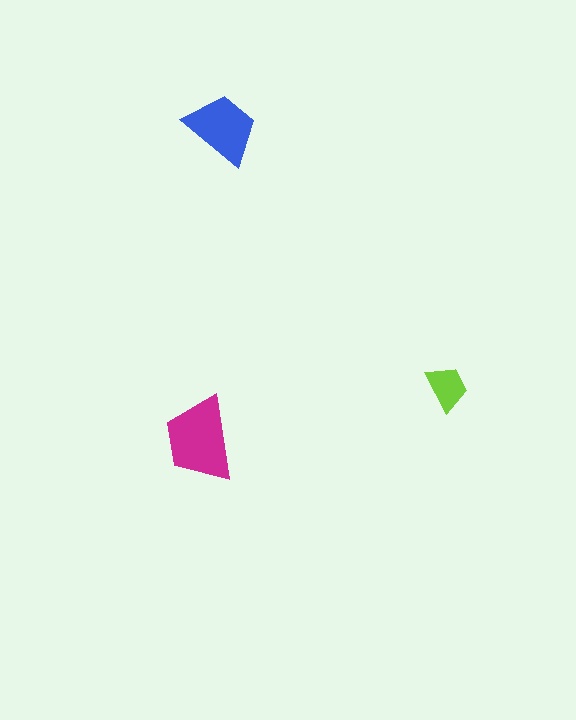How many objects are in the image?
There are 3 objects in the image.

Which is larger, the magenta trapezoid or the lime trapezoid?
The magenta one.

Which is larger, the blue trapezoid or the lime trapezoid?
The blue one.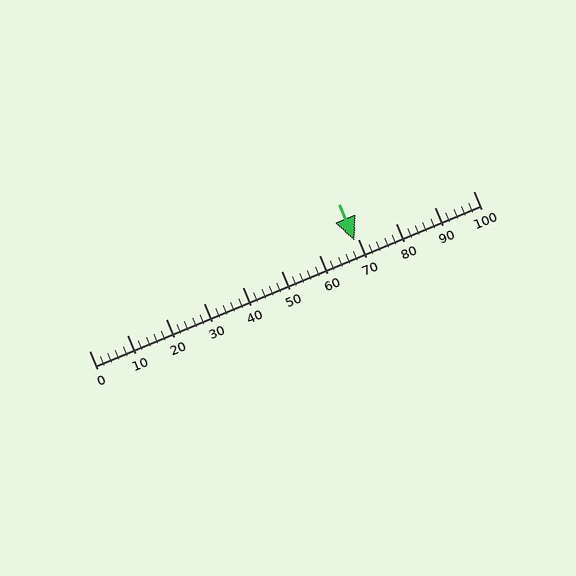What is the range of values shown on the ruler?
The ruler shows values from 0 to 100.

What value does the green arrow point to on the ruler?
The green arrow points to approximately 69.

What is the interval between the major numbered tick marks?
The major tick marks are spaced 10 units apart.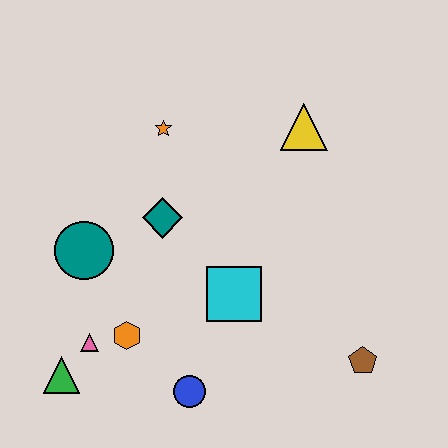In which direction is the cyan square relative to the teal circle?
The cyan square is to the right of the teal circle.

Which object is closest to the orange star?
The teal diamond is closest to the orange star.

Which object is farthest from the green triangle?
The yellow triangle is farthest from the green triangle.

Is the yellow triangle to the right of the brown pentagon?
No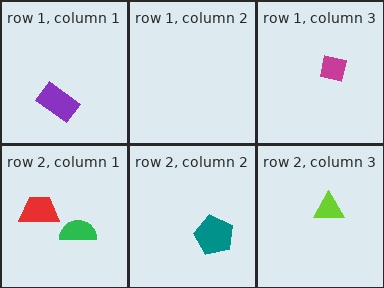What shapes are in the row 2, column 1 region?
The green semicircle, the red trapezoid.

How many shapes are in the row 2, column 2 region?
1.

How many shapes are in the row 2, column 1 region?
2.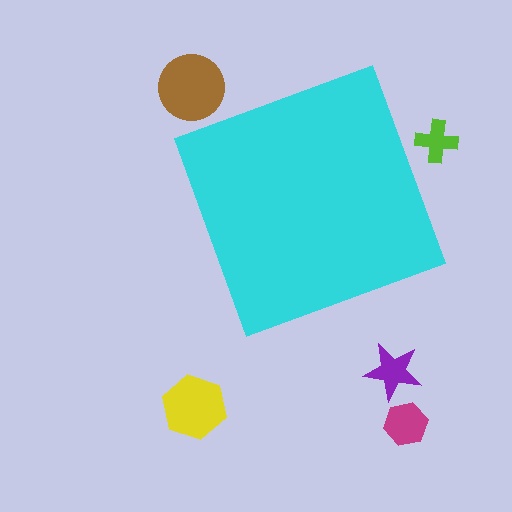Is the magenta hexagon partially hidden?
No, the magenta hexagon is fully visible.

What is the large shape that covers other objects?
A cyan square.